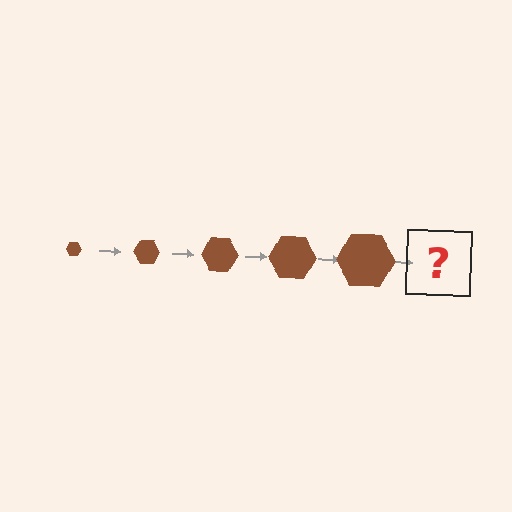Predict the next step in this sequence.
The next step is a brown hexagon, larger than the previous one.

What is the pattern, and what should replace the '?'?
The pattern is that the hexagon gets progressively larger each step. The '?' should be a brown hexagon, larger than the previous one.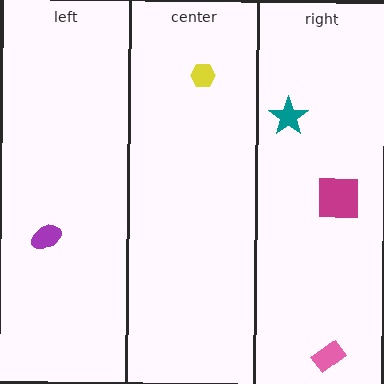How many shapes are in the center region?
1.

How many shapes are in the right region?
3.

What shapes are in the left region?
The purple ellipse.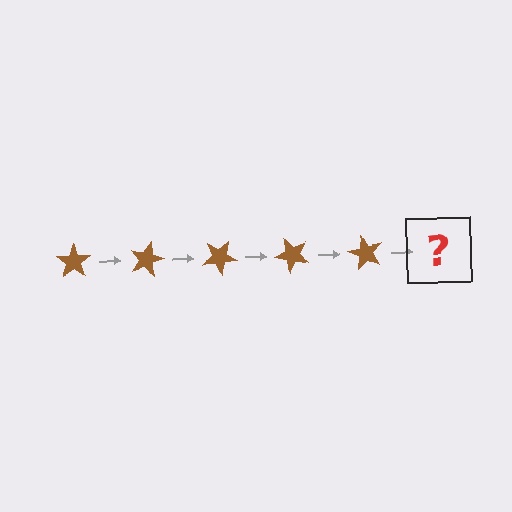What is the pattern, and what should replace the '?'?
The pattern is that the star rotates 15 degrees each step. The '?' should be a brown star rotated 75 degrees.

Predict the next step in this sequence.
The next step is a brown star rotated 75 degrees.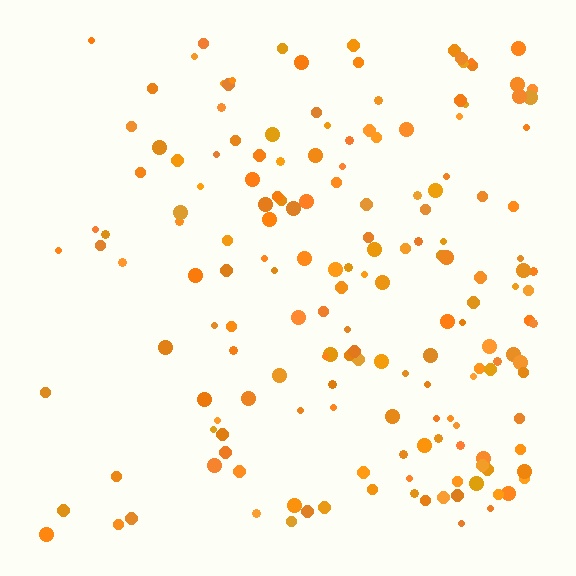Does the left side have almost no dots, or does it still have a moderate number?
Still a moderate number, just noticeably fewer than the right.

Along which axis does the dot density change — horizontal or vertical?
Horizontal.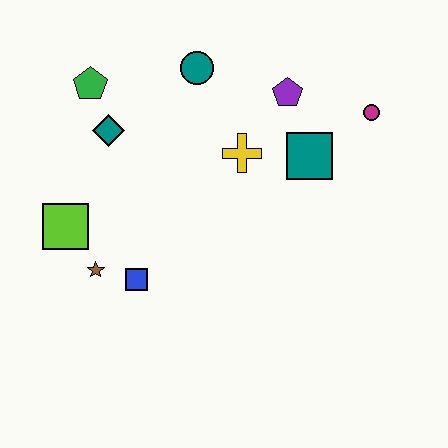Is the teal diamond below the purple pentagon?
Yes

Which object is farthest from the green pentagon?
The magenta circle is farthest from the green pentagon.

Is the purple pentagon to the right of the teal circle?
Yes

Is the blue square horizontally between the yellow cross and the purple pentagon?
No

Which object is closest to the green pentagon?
The teal diamond is closest to the green pentagon.